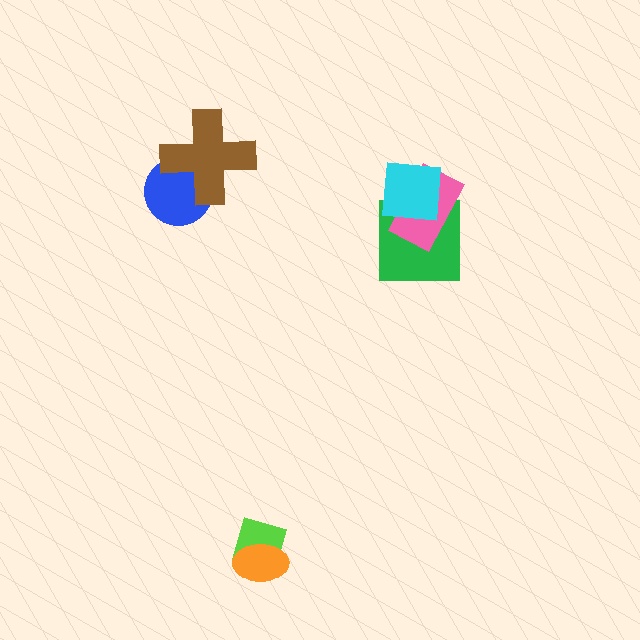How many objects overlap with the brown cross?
1 object overlaps with the brown cross.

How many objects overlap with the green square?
2 objects overlap with the green square.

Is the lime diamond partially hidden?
Yes, it is partially covered by another shape.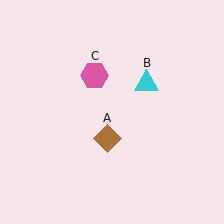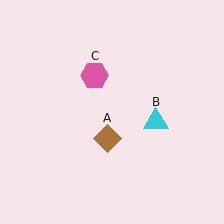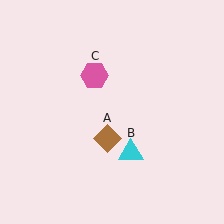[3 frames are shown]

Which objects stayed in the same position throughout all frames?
Brown diamond (object A) and pink hexagon (object C) remained stationary.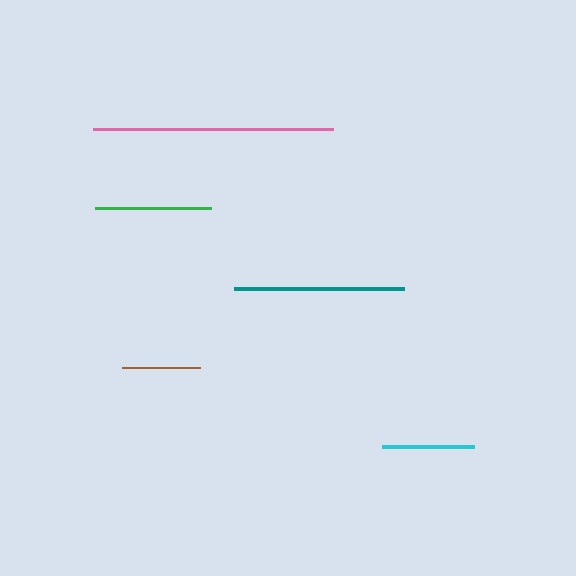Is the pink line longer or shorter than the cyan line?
The pink line is longer than the cyan line.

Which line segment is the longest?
The pink line is the longest at approximately 240 pixels.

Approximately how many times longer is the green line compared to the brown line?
The green line is approximately 1.5 times the length of the brown line.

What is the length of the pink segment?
The pink segment is approximately 240 pixels long.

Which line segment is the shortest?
The brown line is the shortest at approximately 78 pixels.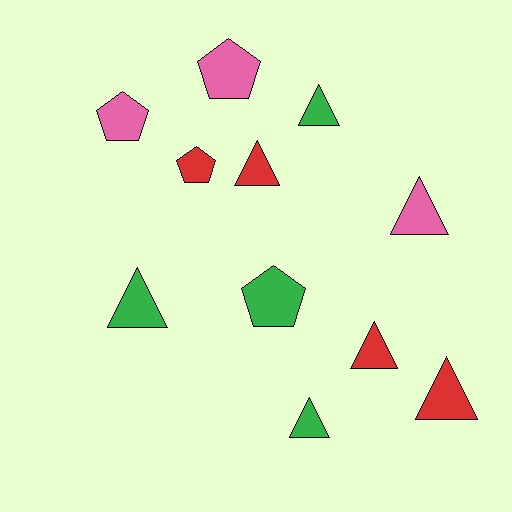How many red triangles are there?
There are 3 red triangles.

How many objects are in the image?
There are 11 objects.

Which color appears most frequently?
Red, with 4 objects.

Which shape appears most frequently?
Triangle, with 7 objects.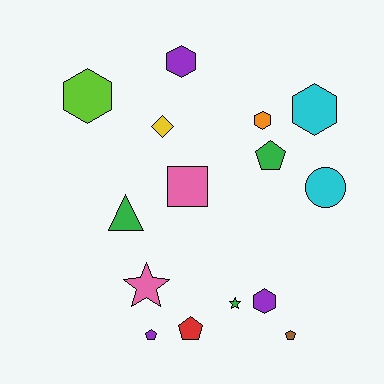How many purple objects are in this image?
There are 3 purple objects.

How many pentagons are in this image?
There are 4 pentagons.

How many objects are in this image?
There are 15 objects.